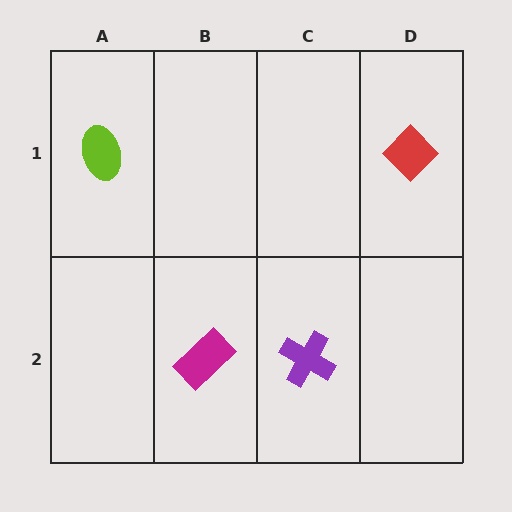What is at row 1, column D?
A red diamond.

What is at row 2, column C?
A purple cross.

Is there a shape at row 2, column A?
No, that cell is empty.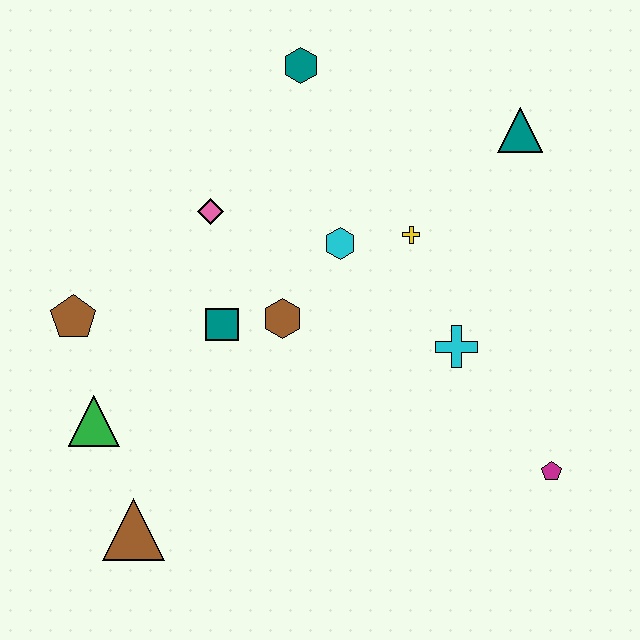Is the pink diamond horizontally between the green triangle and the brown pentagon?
No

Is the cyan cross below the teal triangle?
Yes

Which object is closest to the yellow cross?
The cyan hexagon is closest to the yellow cross.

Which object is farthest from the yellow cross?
The brown triangle is farthest from the yellow cross.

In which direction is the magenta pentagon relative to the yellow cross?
The magenta pentagon is below the yellow cross.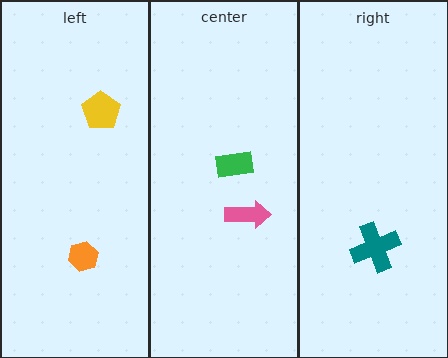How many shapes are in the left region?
2.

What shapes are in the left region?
The yellow pentagon, the orange hexagon.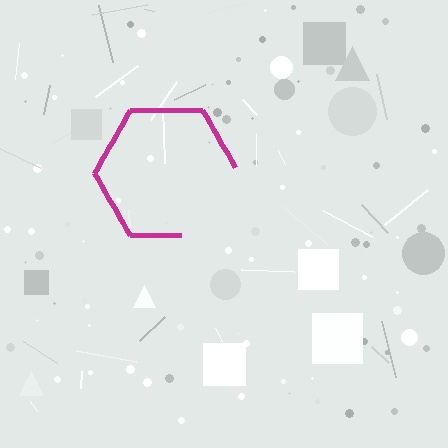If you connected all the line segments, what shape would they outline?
They would outline a hexagon.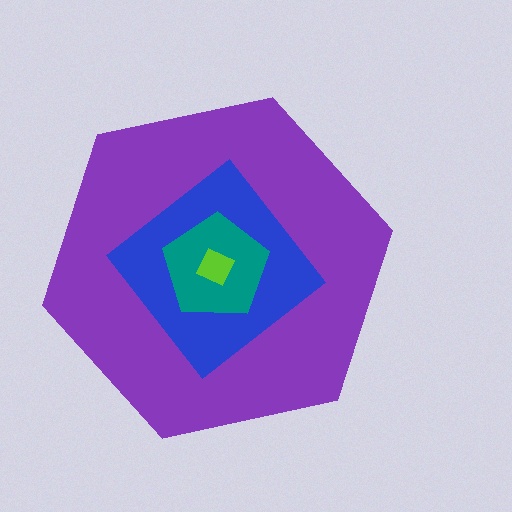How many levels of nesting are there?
4.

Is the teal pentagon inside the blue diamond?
Yes.